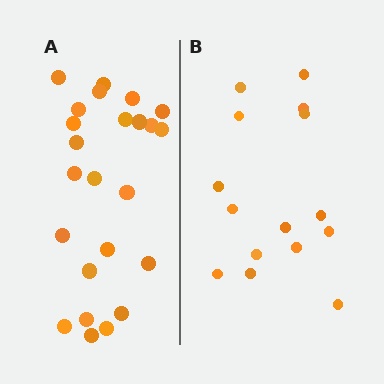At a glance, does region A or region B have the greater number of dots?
Region A (the left region) has more dots.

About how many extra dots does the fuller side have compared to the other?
Region A has roughly 8 or so more dots than region B.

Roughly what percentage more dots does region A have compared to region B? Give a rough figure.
About 60% more.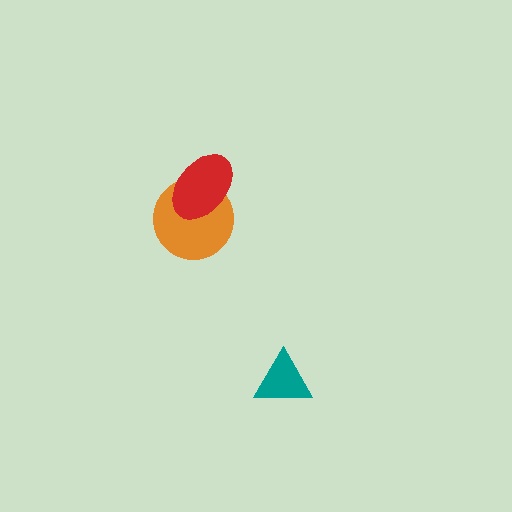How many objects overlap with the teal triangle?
0 objects overlap with the teal triangle.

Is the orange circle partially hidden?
Yes, it is partially covered by another shape.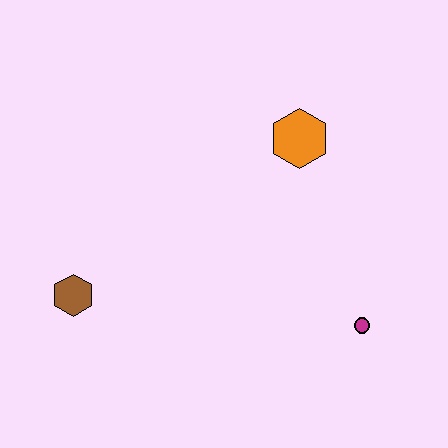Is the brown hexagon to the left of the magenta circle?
Yes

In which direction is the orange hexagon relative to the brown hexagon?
The orange hexagon is to the right of the brown hexagon.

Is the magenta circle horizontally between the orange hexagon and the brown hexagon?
No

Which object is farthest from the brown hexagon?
The magenta circle is farthest from the brown hexagon.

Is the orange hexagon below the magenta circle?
No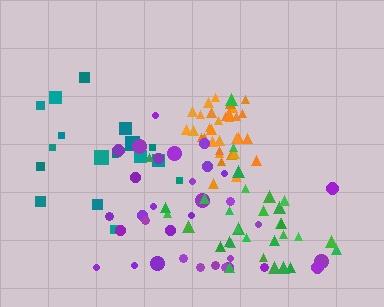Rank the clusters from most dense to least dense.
orange, green, purple, teal.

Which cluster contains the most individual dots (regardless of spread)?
Orange (35).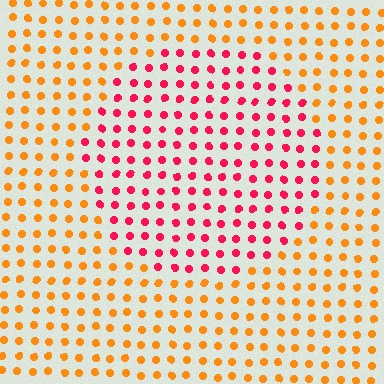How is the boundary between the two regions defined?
The boundary is defined purely by a slight shift in hue (about 48 degrees). Spacing, size, and orientation are identical on both sides.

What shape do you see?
I see a circle.